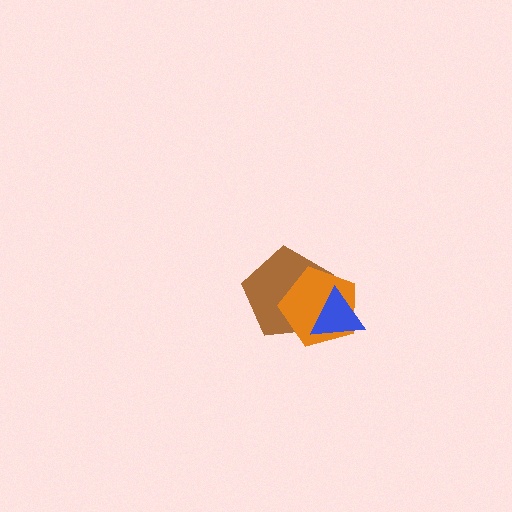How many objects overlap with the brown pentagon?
2 objects overlap with the brown pentagon.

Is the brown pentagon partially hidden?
Yes, it is partially covered by another shape.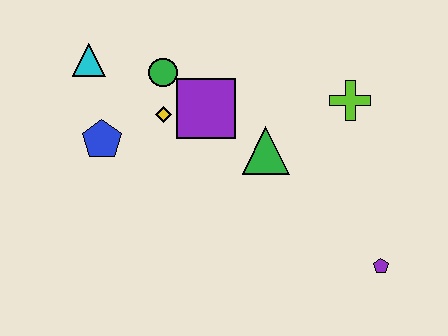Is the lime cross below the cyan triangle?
Yes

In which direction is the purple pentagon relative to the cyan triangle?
The purple pentagon is to the right of the cyan triangle.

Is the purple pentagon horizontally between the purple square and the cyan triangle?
No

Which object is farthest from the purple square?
The purple pentagon is farthest from the purple square.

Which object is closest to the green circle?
The yellow diamond is closest to the green circle.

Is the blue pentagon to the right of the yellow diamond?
No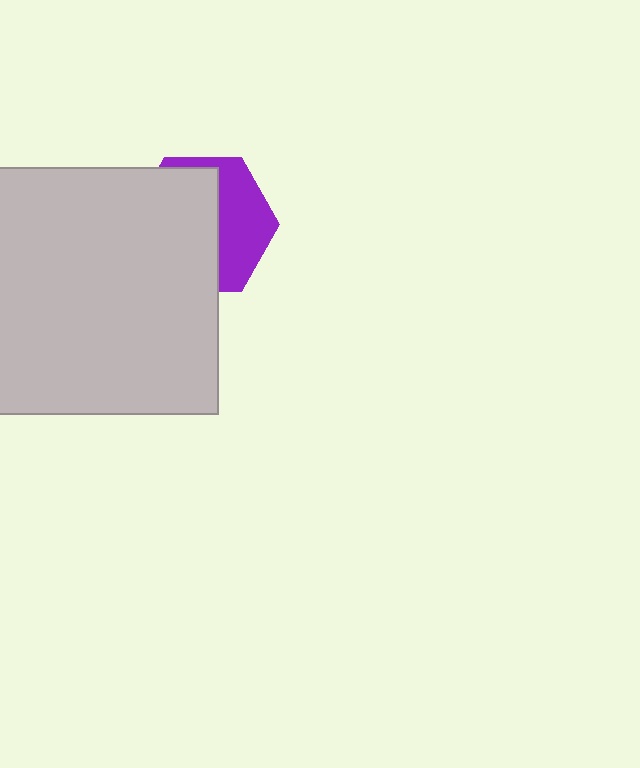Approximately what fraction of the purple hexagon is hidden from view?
Roughly 60% of the purple hexagon is hidden behind the light gray square.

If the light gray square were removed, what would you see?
You would see the complete purple hexagon.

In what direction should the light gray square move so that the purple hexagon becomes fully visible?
The light gray square should move left. That is the shortest direction to clear the overlap and leave the purple hexagon fully visible.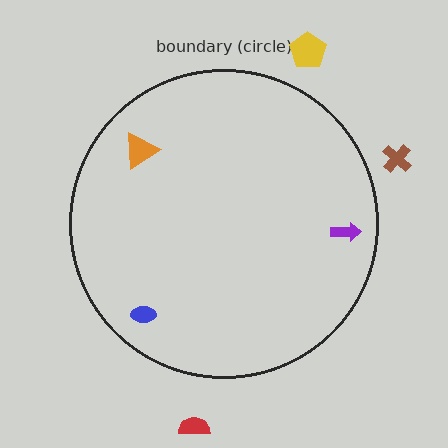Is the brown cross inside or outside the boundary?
Outside.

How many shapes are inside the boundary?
3 inside, 3 outside.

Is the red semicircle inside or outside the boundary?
Outside.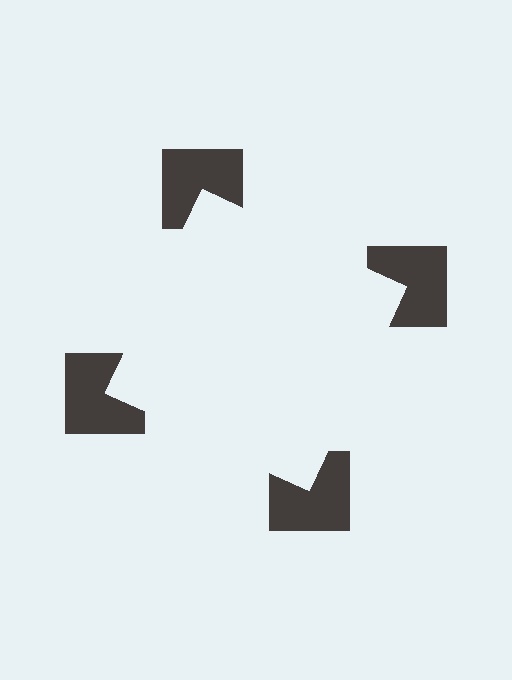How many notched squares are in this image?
There are 4 — one at each vertex of the illusory square.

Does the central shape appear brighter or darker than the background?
It typically appears slightly brighter than the background, even though no actual brightness change is drawn.